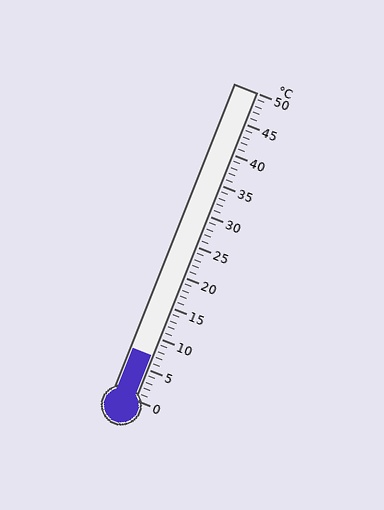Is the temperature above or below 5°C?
The temperature is above 5°C.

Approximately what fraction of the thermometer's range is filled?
The thermometer is filled to approximately 15% of its range.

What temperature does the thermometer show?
The thermometer shows approximately 7°C.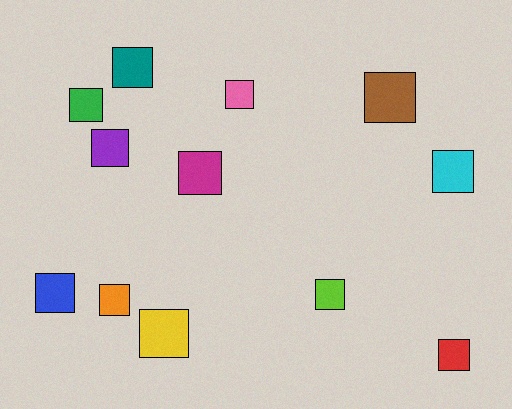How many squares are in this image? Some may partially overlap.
There are 12 squares.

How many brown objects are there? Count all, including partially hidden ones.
There is 1 brown object.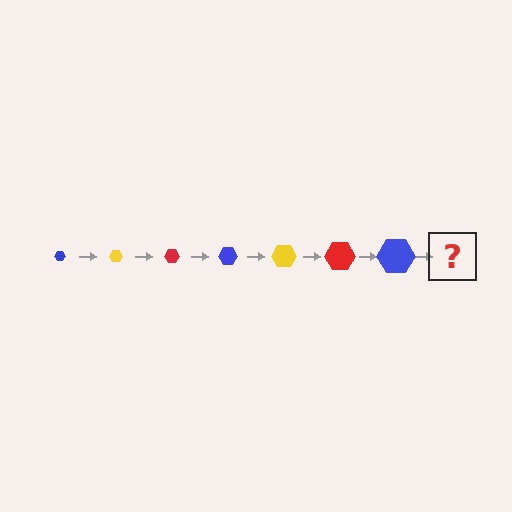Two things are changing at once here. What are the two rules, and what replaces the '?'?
The two rules are that the hexagon grows larger each step and the color cycles through blue, yellow, and red. The '?' should be a yellow hexagon, larger than the previous one.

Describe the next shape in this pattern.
It should be a yellow hexagon, larger than the previous one.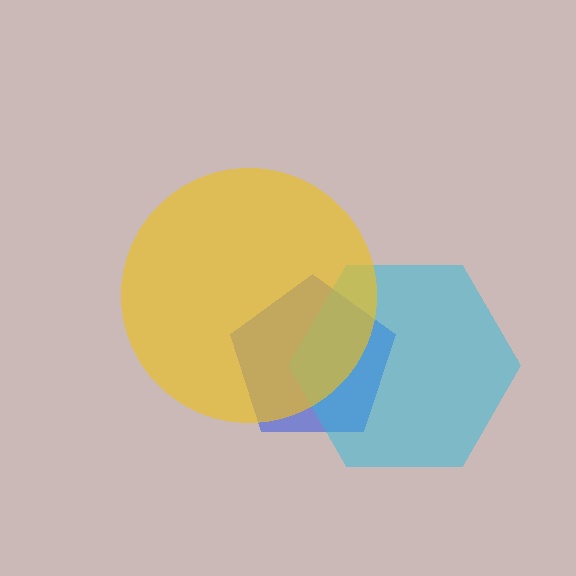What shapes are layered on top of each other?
The layered shapes are: a blue pentagon, a cyan hexagon, a yellow circle.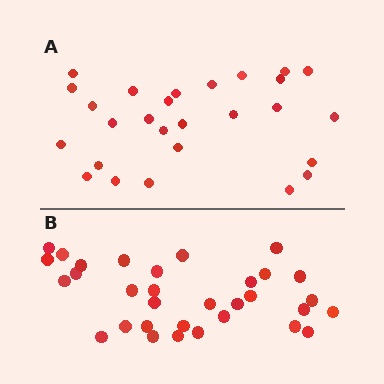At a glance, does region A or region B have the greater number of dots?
Region B (the bottom region) has more dots.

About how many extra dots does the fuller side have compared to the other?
Region B has about 5 more dots than region A.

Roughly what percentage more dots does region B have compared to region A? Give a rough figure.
About 20% more.